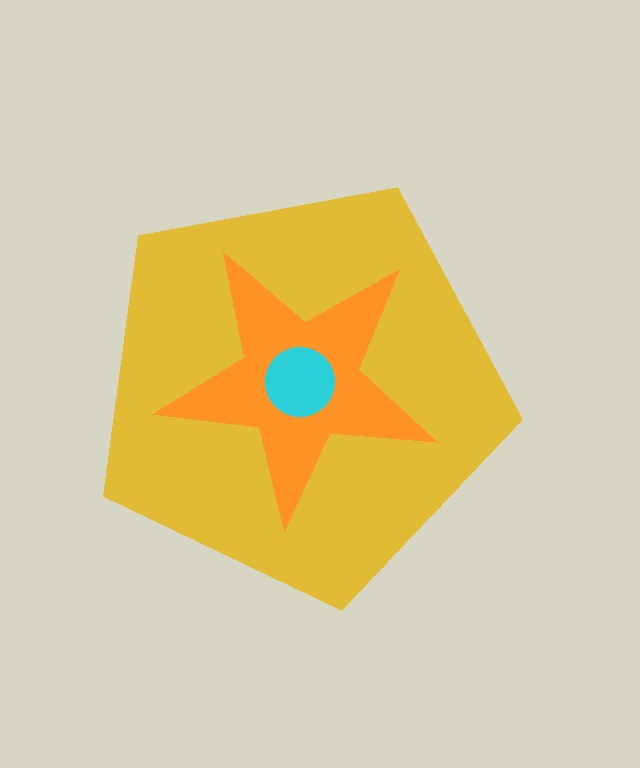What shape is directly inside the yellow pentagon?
The orange star.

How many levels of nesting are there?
3.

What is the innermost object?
The cyan circle.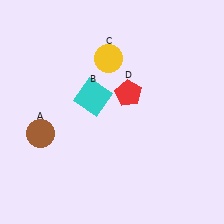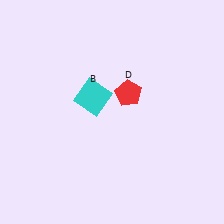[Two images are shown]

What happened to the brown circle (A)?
The brown circle (A) was removed in Image 2. It was in the bottom-left area of Image 1.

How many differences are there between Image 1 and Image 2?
There are 2 differences between the two images.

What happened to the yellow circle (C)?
The yellow circle (C) was removed in Image 2. It was in the top-left area of Image 1.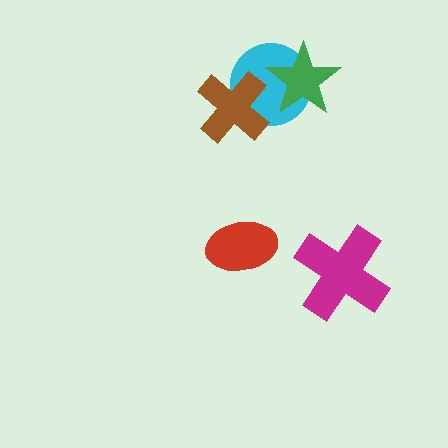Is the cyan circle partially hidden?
Yes, it is partially covered by another shape.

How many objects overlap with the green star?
1 object overlaps with the green star.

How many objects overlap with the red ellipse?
0 objects overlap with the red ellipse.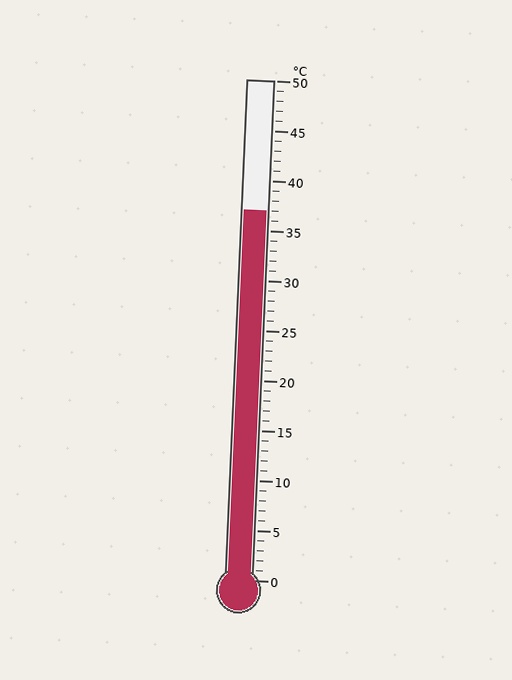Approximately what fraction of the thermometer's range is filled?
The thermometer is filled to approximately 75% of its range.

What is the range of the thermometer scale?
The thermometer scale ranges from 0°C to 50°C.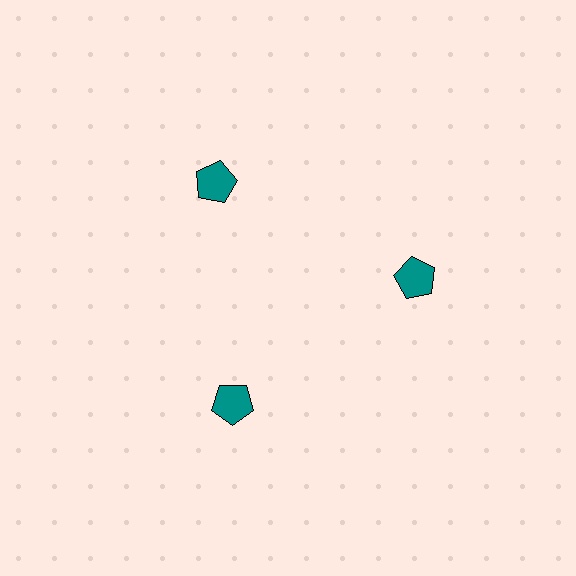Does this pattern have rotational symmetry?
Yes, this pattern has 3-fold rotational symmetry. It looks the same after rotating 120 degrees around the center.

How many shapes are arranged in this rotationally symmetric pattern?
There are 3 shapes, arranged in 3 groups of 1.